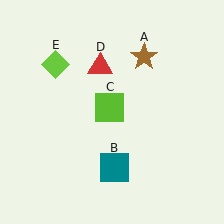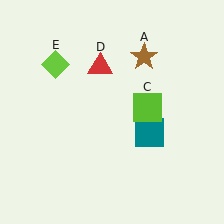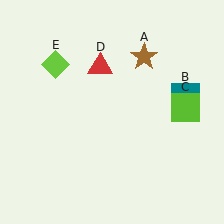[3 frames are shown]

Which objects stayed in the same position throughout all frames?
Brown star (object A) and red triangle (object D) and lime diamond (object E) remained stationary.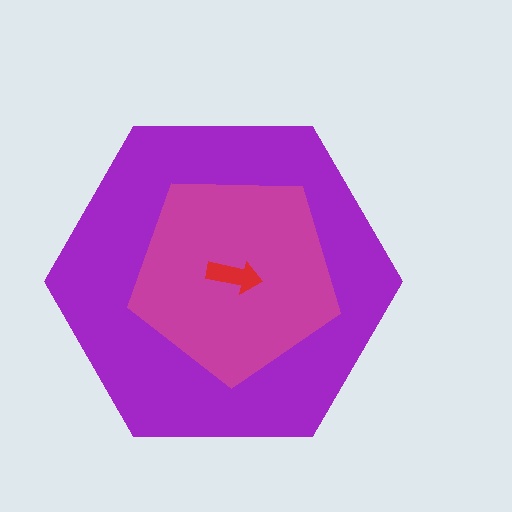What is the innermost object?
The red arrow.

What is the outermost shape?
The purple hexagon.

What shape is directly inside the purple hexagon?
The magenta pentagon.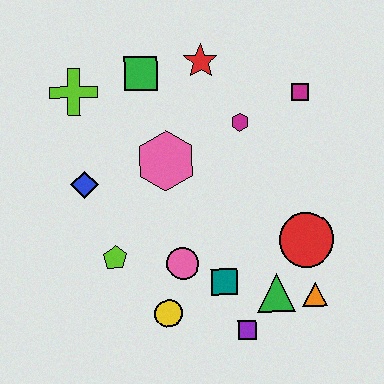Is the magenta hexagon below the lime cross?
Yes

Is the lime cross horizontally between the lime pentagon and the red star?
No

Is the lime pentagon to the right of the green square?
No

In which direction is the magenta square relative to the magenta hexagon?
The magenta square is to the right of the magenta hexagon.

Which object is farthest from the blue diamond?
The orange triangle is farthest from the blue diamond.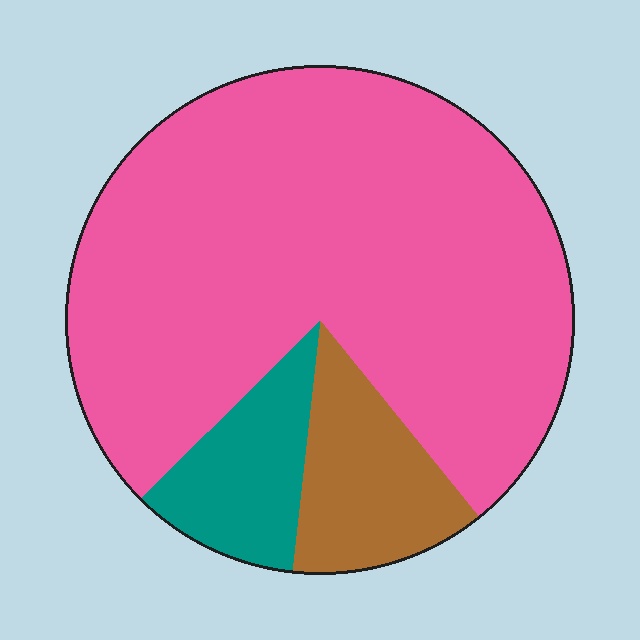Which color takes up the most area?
Pink, at roughly 75%.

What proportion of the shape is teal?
Teal takes up less than a sixth of the shape.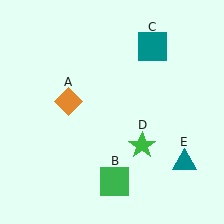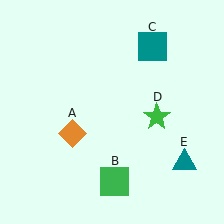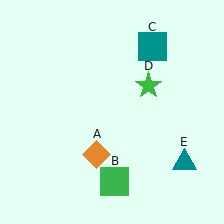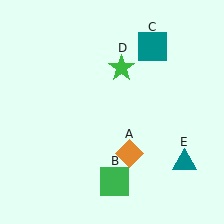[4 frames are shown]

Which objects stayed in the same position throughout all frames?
Green square (object B) and teal square (object C) and teal triangle (object E) remained stationary.